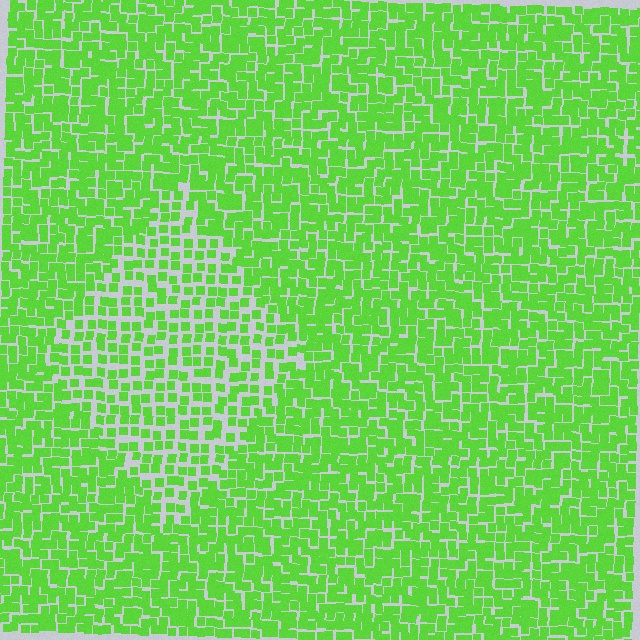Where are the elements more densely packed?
The elements are more densely packed outside the diamond boundary.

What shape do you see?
I see a diamond.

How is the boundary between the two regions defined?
The boundary is defined by a change in element density (approximately 1.7x ratio). All elements are the same color, size, and shape.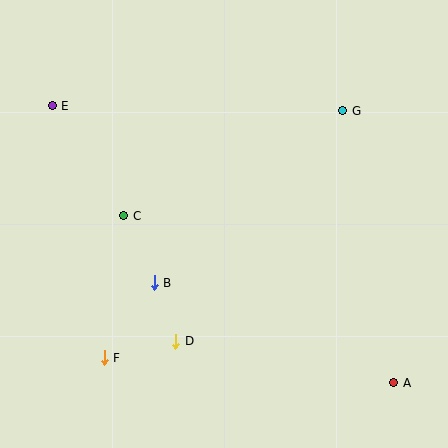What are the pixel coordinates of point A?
Point A is at (394, 383).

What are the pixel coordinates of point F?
Point F is at (104, 358).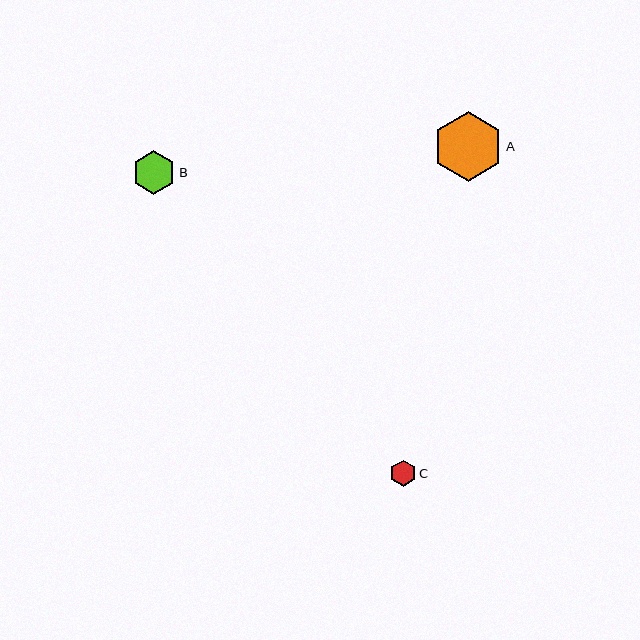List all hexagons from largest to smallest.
From largest to smallest: A, B, C.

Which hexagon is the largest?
Hexagon A is the largest with a size of approximately 70 pixels.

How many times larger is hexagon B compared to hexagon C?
Hexagon B is approximately 1.6 times the size of hexagon C.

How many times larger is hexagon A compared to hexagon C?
Hexagon A is approximately 2.6 times the size of hexagon C.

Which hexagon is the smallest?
Hexagon C is the smallest with a size of approximately 26 pixels.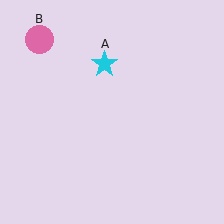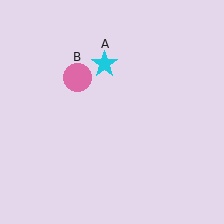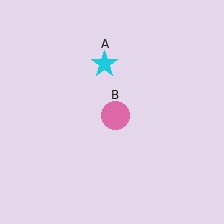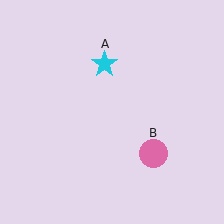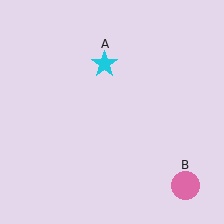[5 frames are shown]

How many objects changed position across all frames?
1 object changed position: pink circle (object B).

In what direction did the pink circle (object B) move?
The pink circle (object B) moved down and to the right.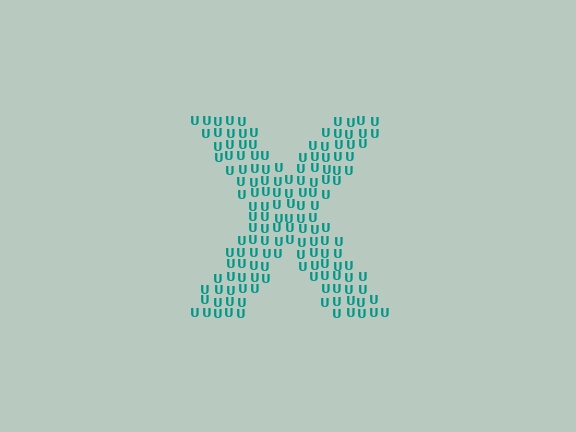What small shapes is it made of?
It is made of small letter U's.